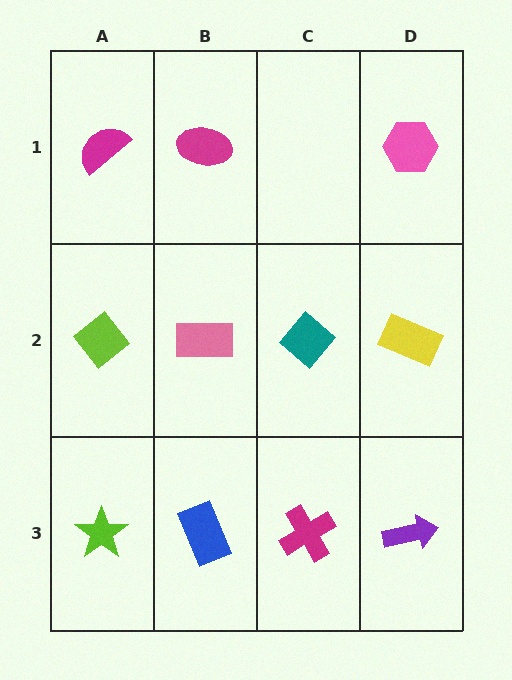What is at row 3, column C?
A magenta cross.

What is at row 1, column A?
A magenta semicircle.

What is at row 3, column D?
A purple arrow.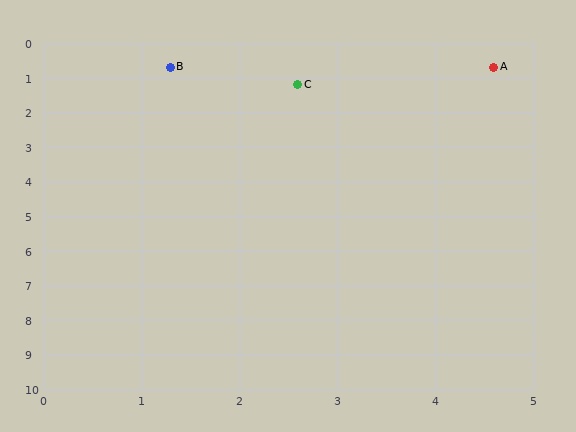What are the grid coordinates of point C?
Point C is at approximately (2.6, 1.2).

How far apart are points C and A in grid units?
Points C and A are about 2.1 grid units apart.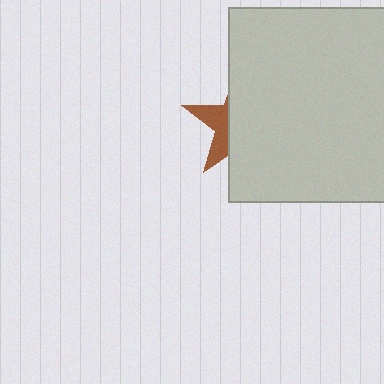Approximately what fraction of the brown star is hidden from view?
Roughly 69% of the brown star is hidden behind the light gray rectangle.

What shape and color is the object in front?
The object in front is a light gray rectangle.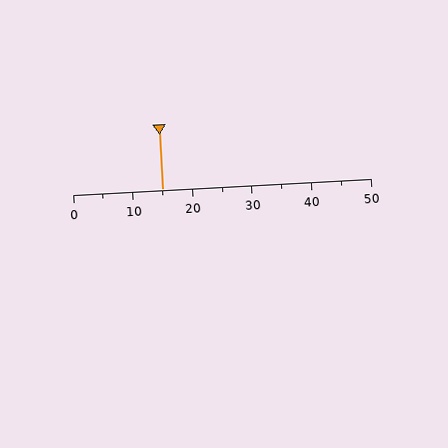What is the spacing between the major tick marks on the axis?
The major ticks are spaced 10 apart.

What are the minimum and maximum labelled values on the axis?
The axis runs from 0 to 50.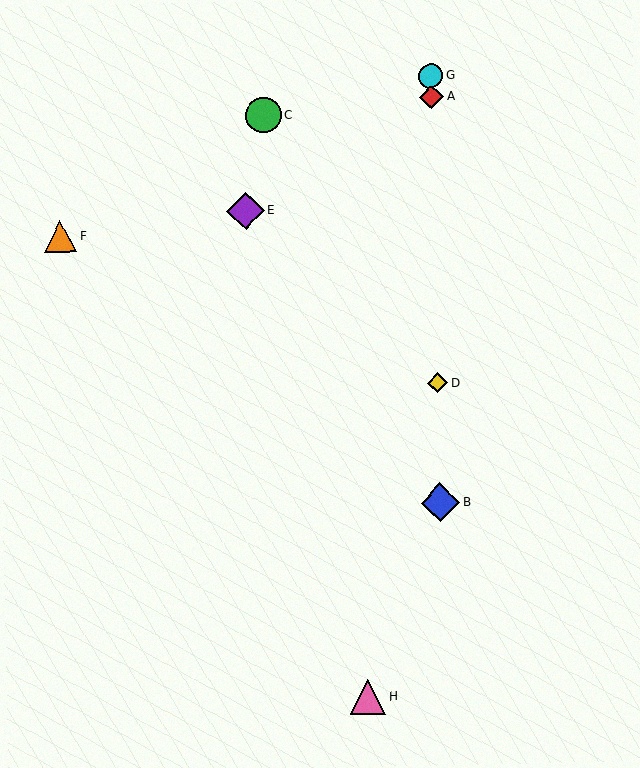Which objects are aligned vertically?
Objects A, B, D, G are aligned vertically.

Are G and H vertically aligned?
No, G is at x≈431 and H is at x≈368.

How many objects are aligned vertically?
4 objects (A, B, D, G) are aligned vertically.